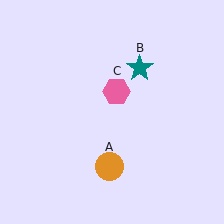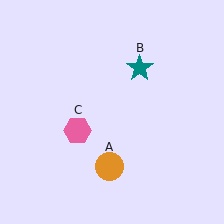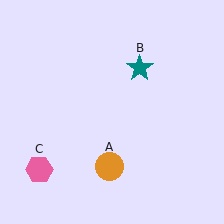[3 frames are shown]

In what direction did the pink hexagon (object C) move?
The pink hexagon (object C) moved down and to the left.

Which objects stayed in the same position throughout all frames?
Orange circle (object A) and teal star (object B) remained stationary.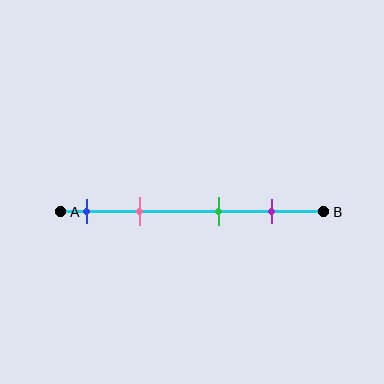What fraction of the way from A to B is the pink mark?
The pink mark is approximately 30% (0.3) of the way from A to B.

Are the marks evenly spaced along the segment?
No, the marks are not evenly spaced.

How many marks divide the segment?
There are 4 marks dividing the segment.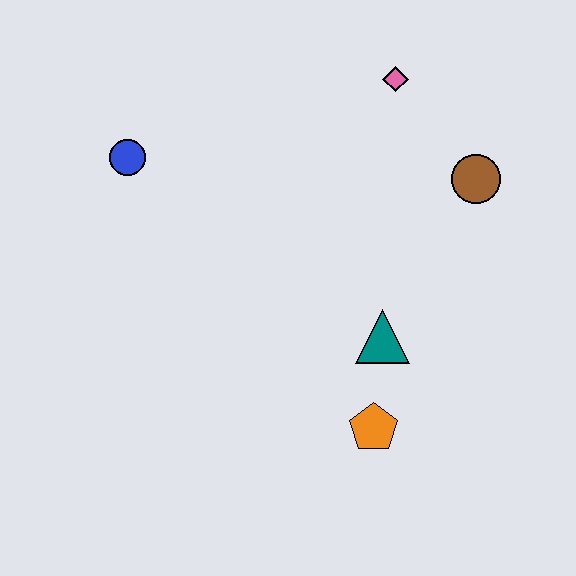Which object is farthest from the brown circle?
The blue circle is farthest from the brown circle.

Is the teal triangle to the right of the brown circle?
No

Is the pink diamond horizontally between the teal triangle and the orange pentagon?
No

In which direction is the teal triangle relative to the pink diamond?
The teal triangle is below the pink diamond.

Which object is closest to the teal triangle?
The orange pentagon is closest to the teal triangle.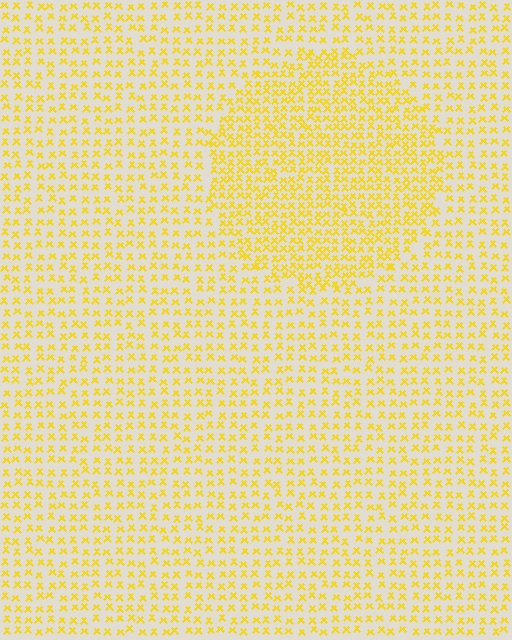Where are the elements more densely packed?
The elements are more densely packed inside the circle boundary.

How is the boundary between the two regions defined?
The boundary is defined by a change in element density (approximately 1.7x ratio). All elements are the same color, size, and shape.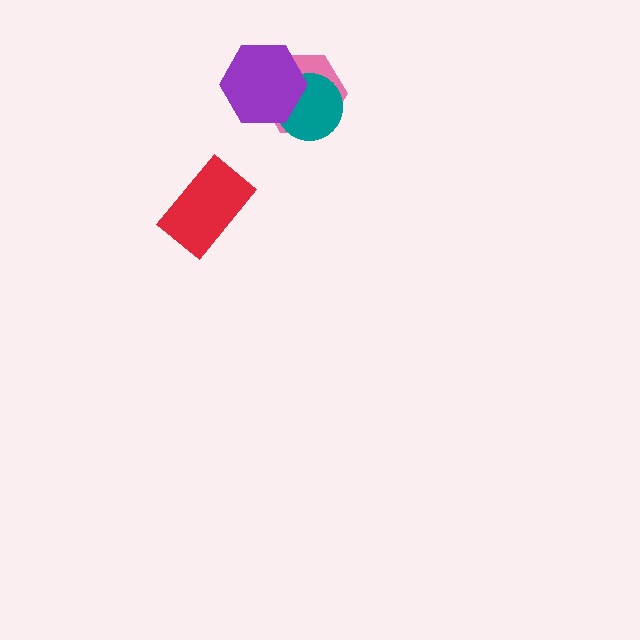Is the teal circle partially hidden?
Yes, it is partially covered by another shape.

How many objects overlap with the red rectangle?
0 objects overlap with the red rectangle.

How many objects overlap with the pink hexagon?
2 objects overlap with the pink hexagon.